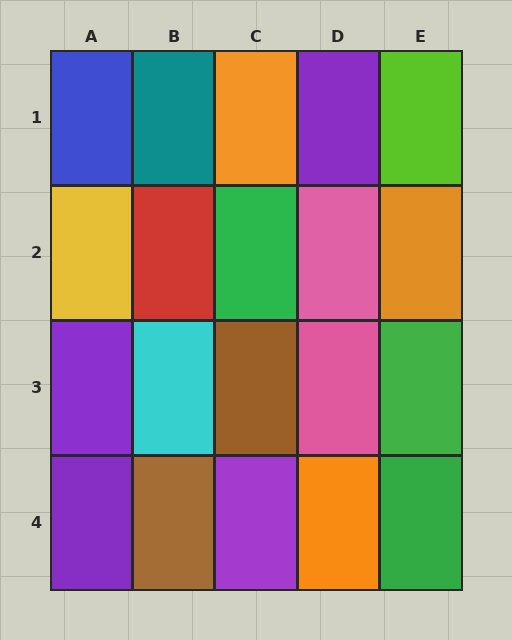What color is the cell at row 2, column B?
Red.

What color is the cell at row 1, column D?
Purple.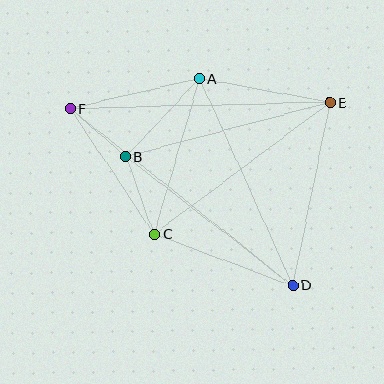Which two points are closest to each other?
Points B and F are closest to each other.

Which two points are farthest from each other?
Points D and F are farthest from each other.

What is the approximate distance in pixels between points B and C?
The distance between B and C is approximately 83 pixels.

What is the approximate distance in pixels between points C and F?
The distance between C and F is approximately 151 pixels.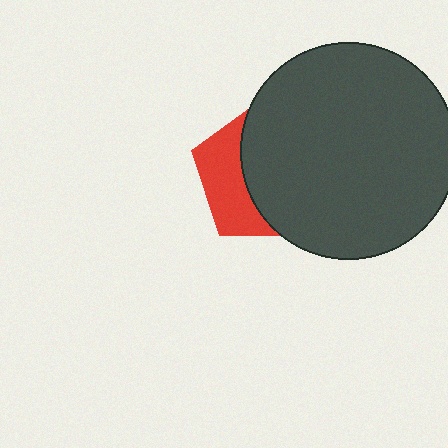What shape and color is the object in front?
The object in front is a dark gray circle.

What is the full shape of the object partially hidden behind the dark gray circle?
The partially hidden object is a red pentagon.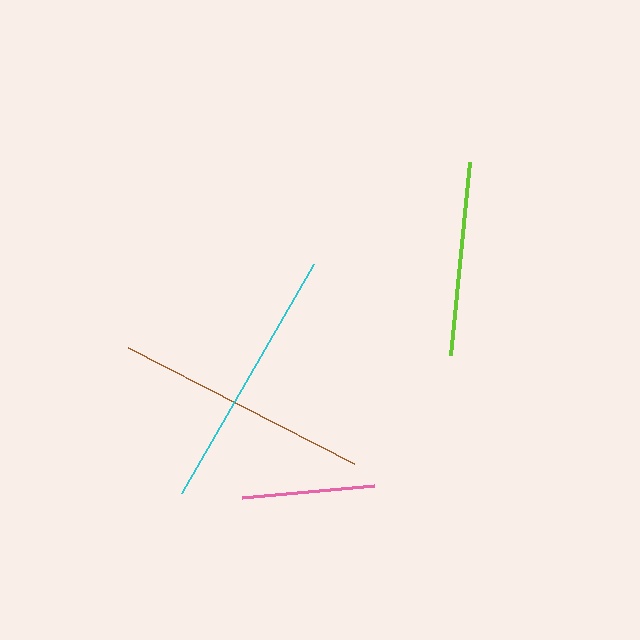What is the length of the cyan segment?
The cyan segment is approximately 264 pixels long.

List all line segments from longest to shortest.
From longest to shortest: cyan, brown, lime, pink.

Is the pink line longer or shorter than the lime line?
The lime line is longer than the pink line.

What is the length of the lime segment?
The lime segment is approximately 194 pixels long.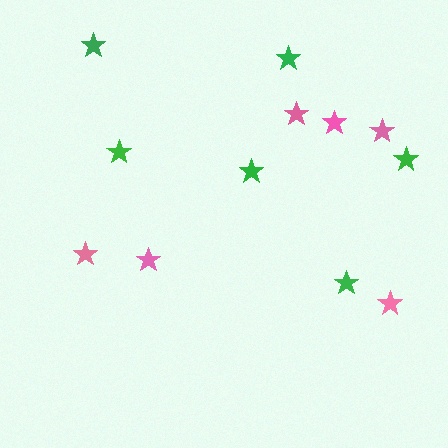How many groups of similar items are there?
There are 2 groups: one group of green stars (6) and one group of pink stars (6).